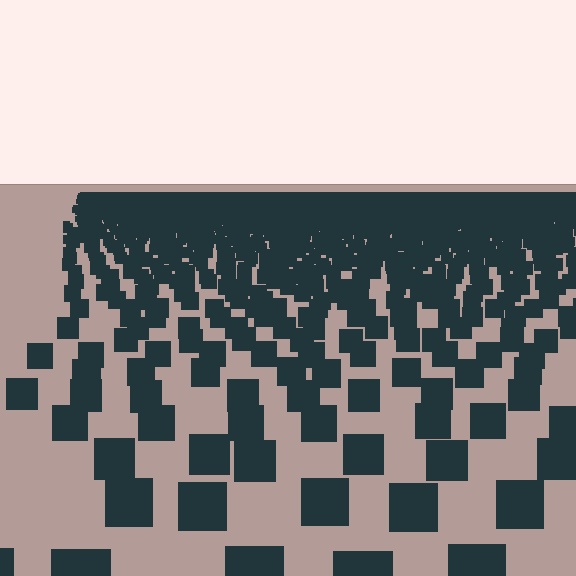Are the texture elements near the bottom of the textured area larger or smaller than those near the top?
Larger. Near the bottom, elements are closer to the viewer and appear at a bigger on-screen size.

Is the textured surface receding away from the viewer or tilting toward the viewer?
The surface is receding away from the viewer. Texture elements get smaller and denser toward the top.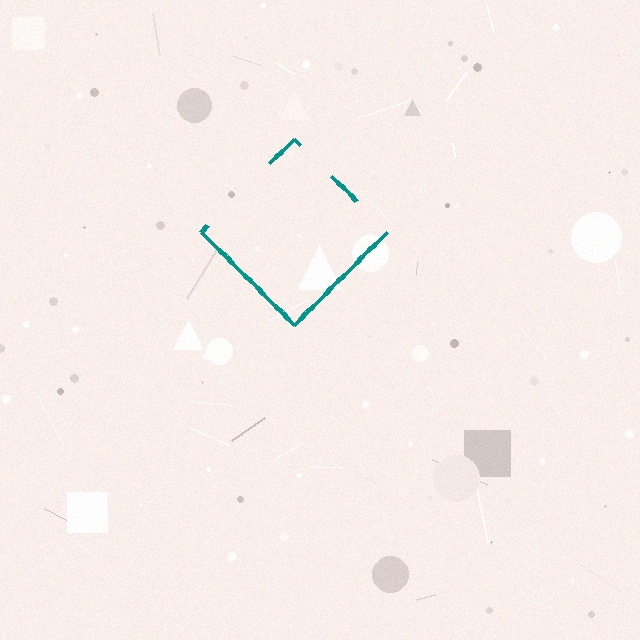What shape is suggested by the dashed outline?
The dashed outline suggests a diamond.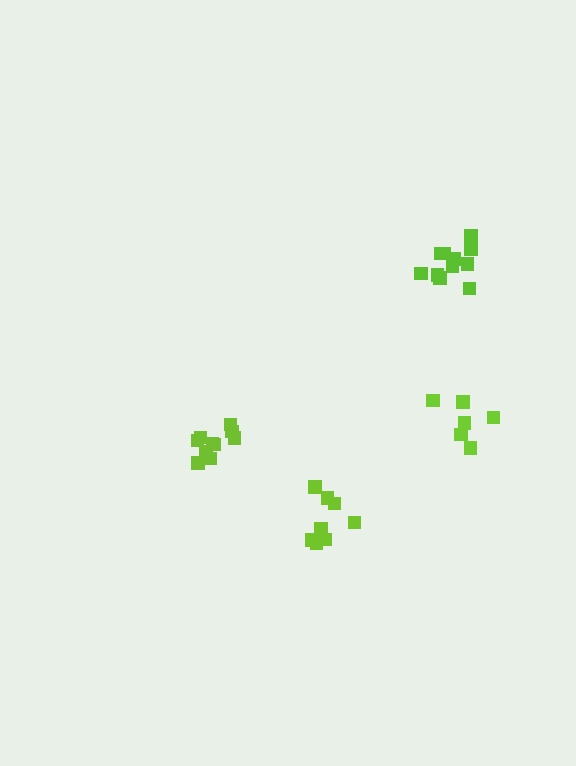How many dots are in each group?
Group 1: 11 dots, Group 2: 8 dots, Group 3: 6 dots, Group 4: 10 dots (35 total).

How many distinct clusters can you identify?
There are 4 distinct clusters.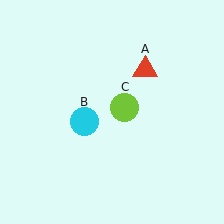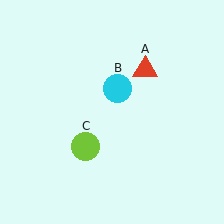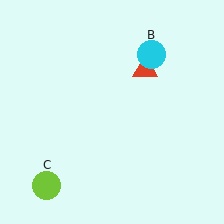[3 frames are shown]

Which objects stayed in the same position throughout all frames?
Red triangle (object A) remained stationary.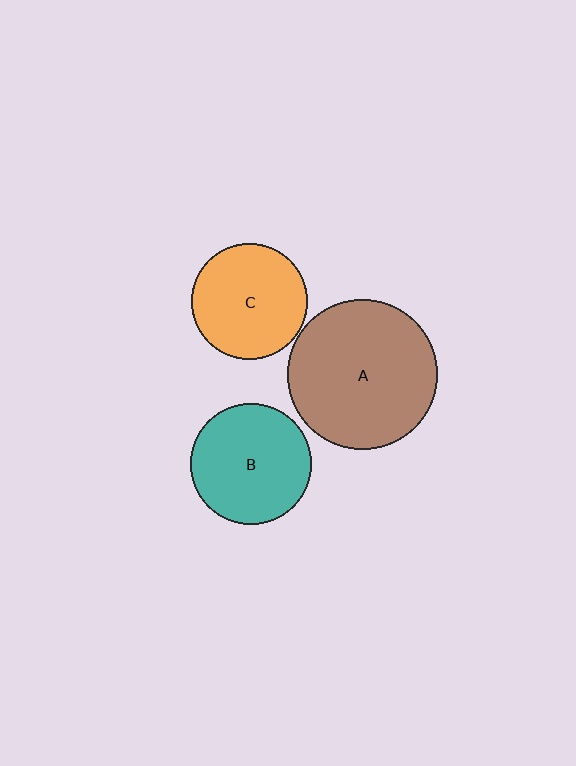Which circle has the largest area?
Circle A (brown).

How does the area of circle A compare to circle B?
Approximately 1.5 times.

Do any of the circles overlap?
No, none of the circles overlap.